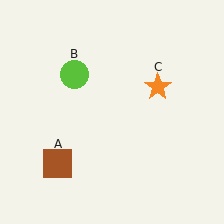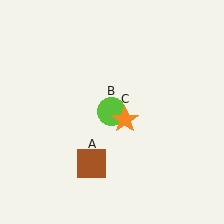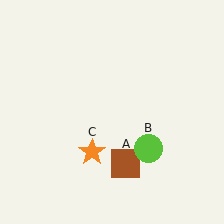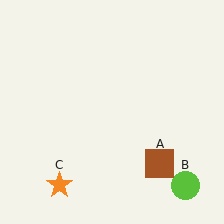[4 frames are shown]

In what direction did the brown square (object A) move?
The brown square (object A) moved right.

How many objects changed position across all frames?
3 objects changed position: brown square (object A), lime circle (object B), orange star (object C).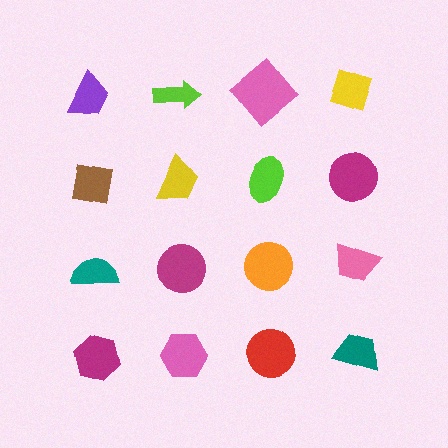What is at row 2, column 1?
A brown square.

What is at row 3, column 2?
A magenta circle.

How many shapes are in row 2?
4 shapes.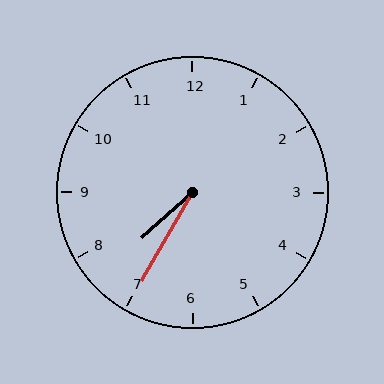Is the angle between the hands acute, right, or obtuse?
It is acute.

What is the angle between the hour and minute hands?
Approximately 18 degrees.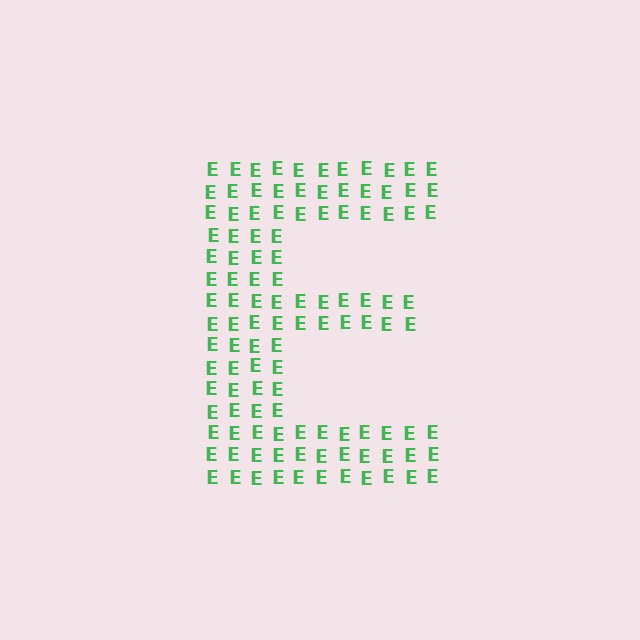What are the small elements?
The small elements are letter E's.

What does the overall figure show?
The overall figure shows the letter E.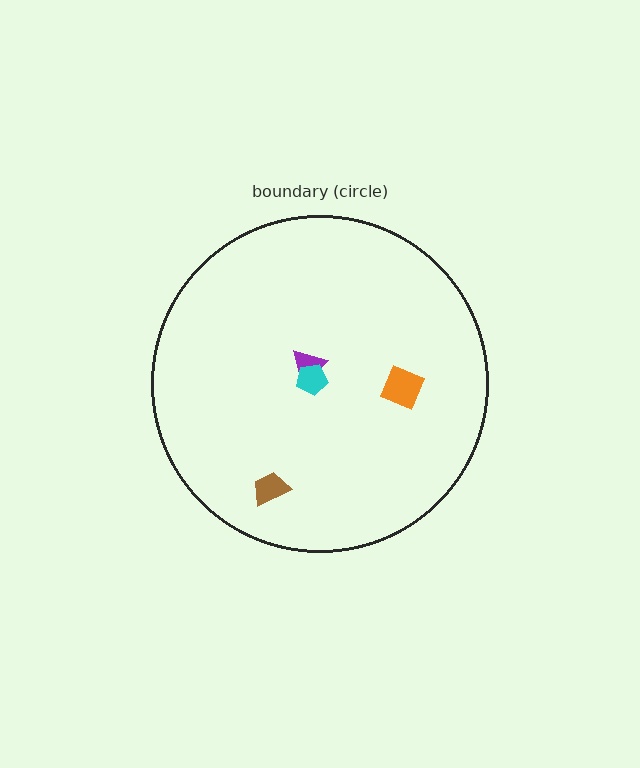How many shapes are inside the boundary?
4 inside, 0 outside.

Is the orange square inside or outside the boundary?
Inside.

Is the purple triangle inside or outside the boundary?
Inside.